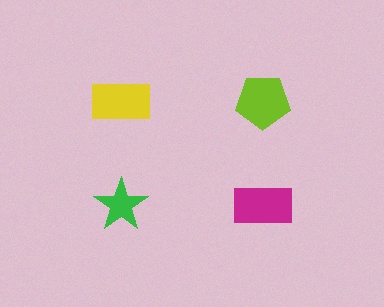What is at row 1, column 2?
A lime pentagon.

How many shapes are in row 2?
2 shapes.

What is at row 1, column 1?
A yellow rectangle.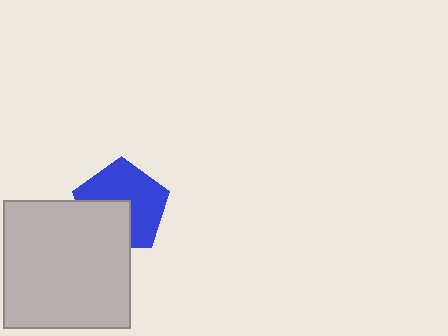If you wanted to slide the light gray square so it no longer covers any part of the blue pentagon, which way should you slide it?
Slide it toward the lower-left — that is the most direct way to separate the two shapes.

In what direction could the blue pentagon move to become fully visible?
The blue pentagon could move toward the upper-right. That would shift it out from behind the light gray square entirely.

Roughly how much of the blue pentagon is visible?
About half of it is visible (roughly 62%).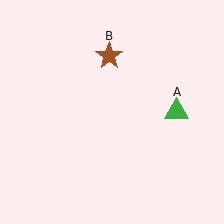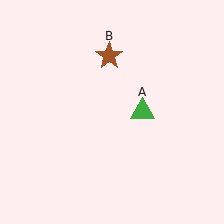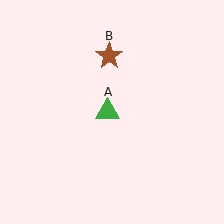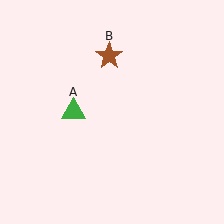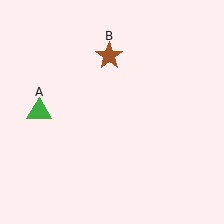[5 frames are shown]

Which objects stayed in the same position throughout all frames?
Brown star (object B) remained stationary.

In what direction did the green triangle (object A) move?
The green triangle (object A) moved left.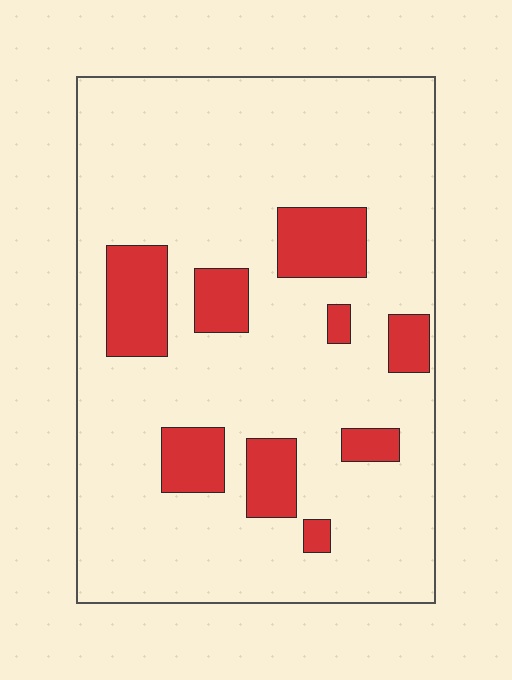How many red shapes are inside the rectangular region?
9.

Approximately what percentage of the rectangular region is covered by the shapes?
Approximately 15%.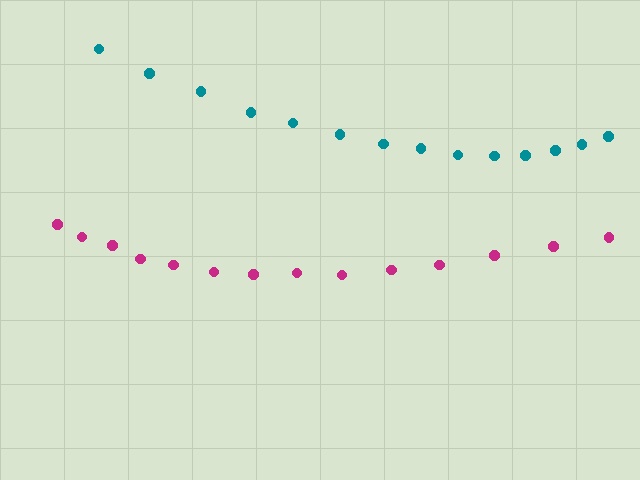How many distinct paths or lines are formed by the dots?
There are 2 distinct paths.